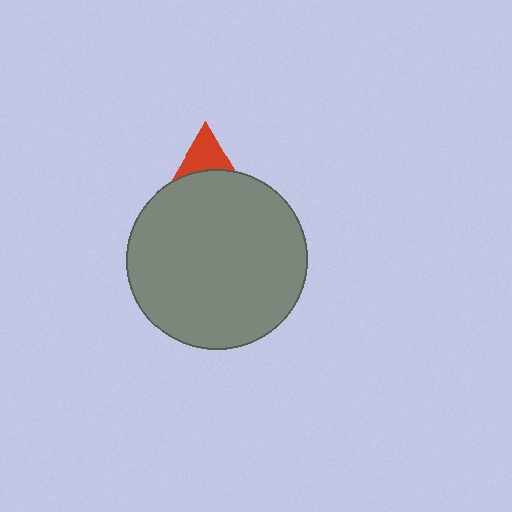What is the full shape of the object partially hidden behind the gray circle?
The partially hidden object is a red triangle.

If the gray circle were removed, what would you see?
You would see the complete red triangle.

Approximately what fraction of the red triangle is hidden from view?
Roughly 67% of the red triangle is hidden behind the gray circle.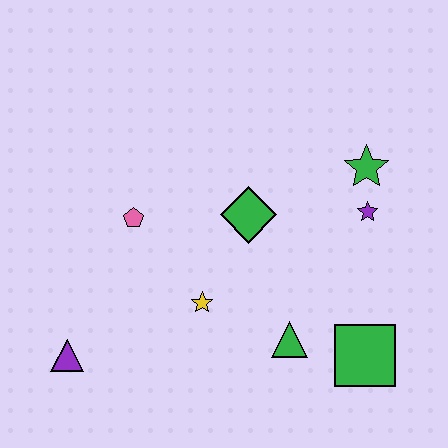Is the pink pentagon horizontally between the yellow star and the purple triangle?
Yes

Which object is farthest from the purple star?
The purple triangle is farthest from the purple star.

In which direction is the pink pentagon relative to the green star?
The pink pentagon is to the left of the green star.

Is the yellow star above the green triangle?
Yes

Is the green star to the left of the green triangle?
No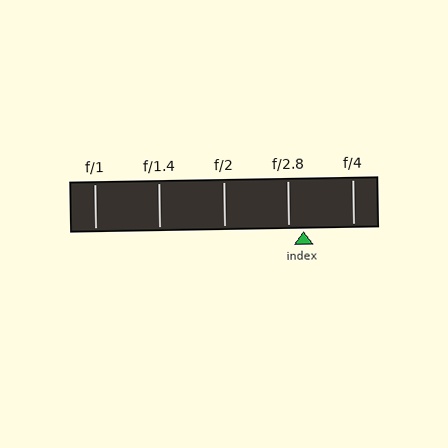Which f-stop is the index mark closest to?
The index mark is closest to f/2.8.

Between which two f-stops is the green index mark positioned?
The index mark is between f/2.8 and f/4.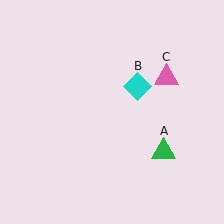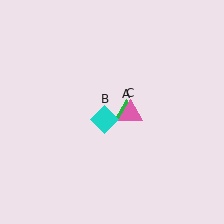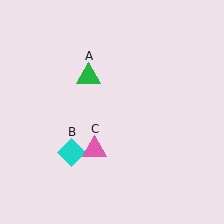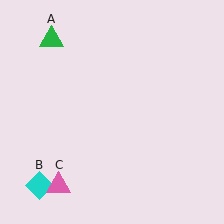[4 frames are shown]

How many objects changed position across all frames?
3 objects changed position: green triangle (object A), cyan diamond (object B), pink triangle (object C).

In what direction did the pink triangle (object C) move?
The pink triangle (object C) moved down and to the left.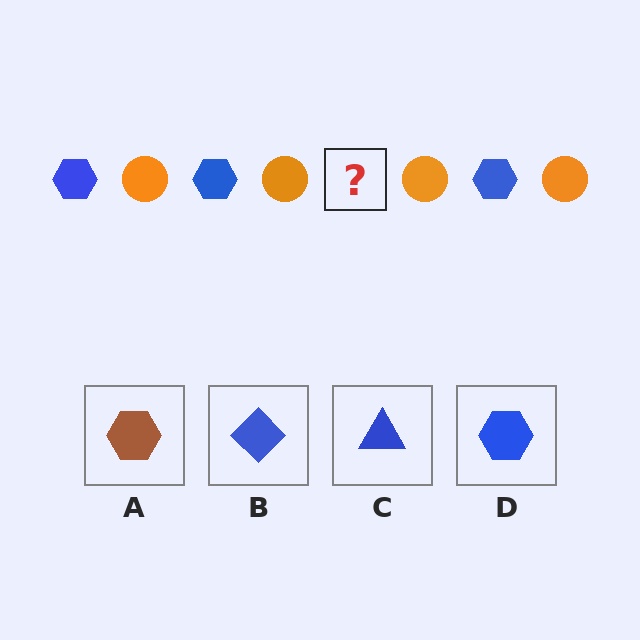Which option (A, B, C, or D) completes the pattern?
D.